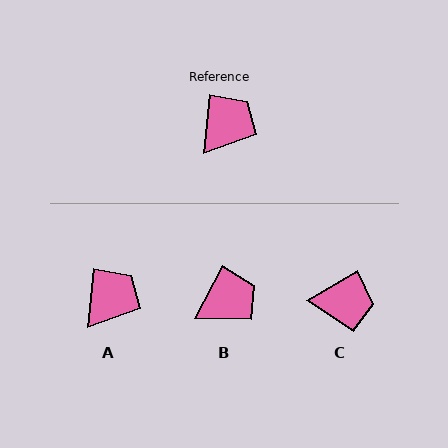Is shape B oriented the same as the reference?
No, it is off by about 22 degrees.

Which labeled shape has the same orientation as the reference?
A.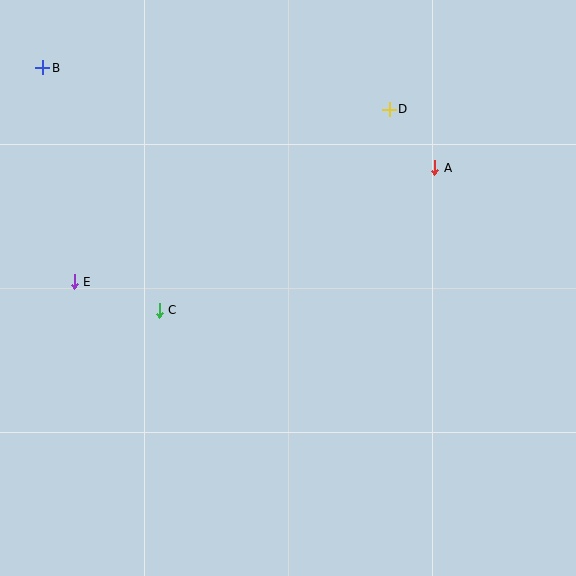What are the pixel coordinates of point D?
Point D is at (389, 110).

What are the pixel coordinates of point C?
Point C is at (159, 310).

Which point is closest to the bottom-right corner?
Point A is closest to the bottom-right corner.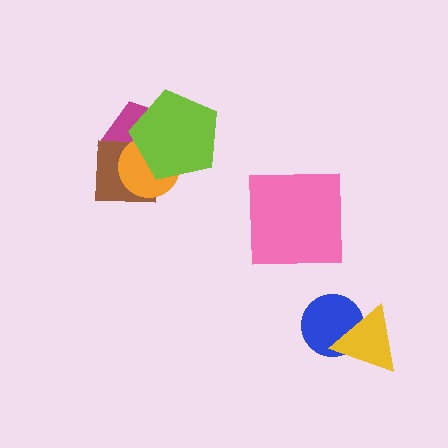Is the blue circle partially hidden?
Yes, it is partially covered by another shape.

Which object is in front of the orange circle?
The lime pentagon is in front of the orange circle.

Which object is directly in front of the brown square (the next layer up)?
The orange circle is directly in front of the brown square.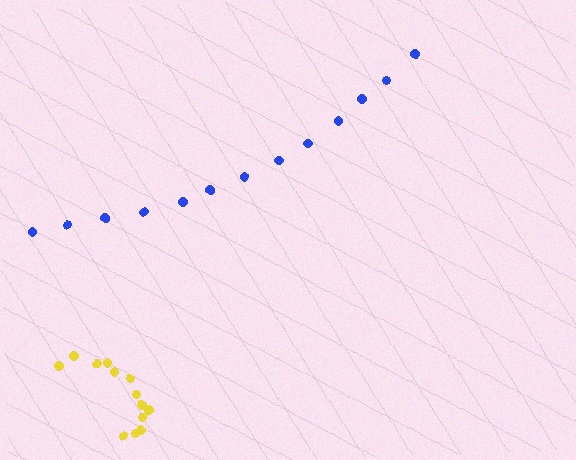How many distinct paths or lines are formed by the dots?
There are 2 distinct paths.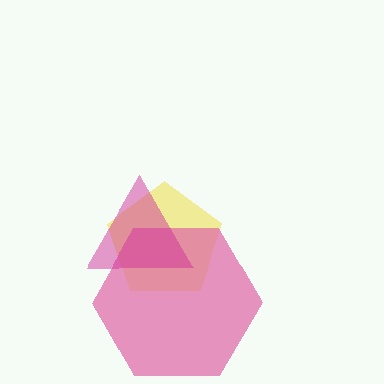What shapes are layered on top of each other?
The layered shapes are: a yellow pentagon, a pink hexagon, a magenta triangle.